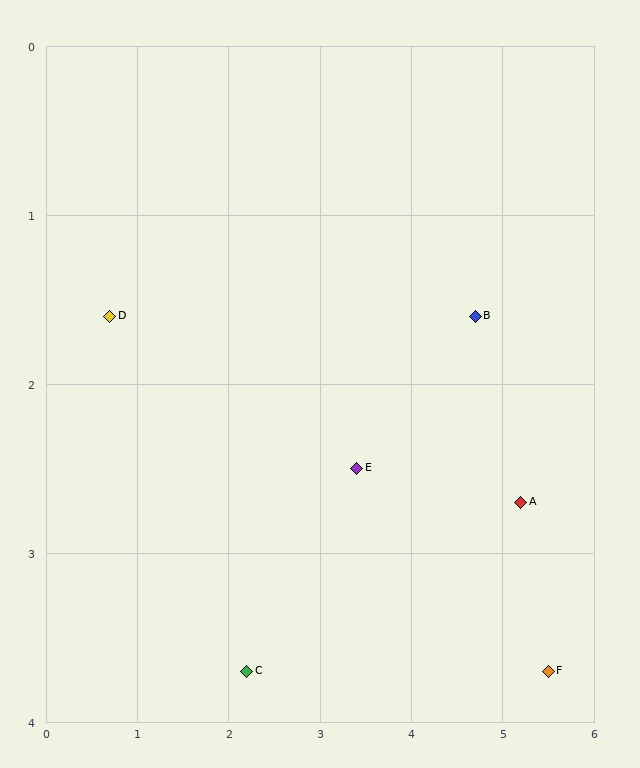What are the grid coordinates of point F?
Point F is at approximately (5.5, 3.7).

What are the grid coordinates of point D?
Point D is at approximately (0.7, 1.6).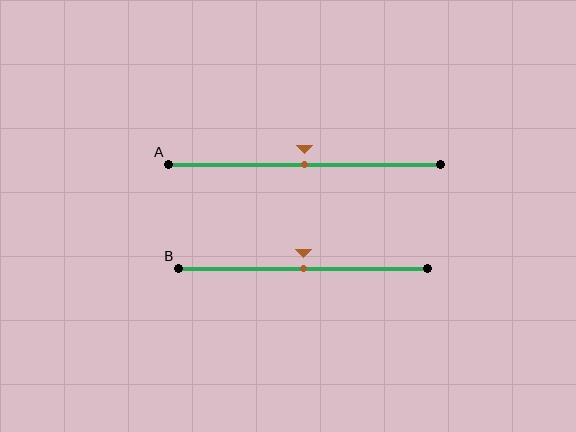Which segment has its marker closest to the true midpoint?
Segment A has its marker closest to the true midpoint.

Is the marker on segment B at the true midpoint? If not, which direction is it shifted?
Yes, the marker on segment B is at the true midpoint.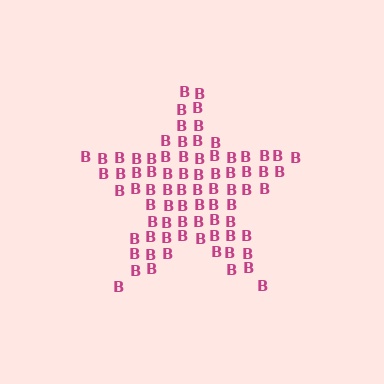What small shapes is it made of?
It is made of small letter B's.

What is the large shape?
The large shape is a star.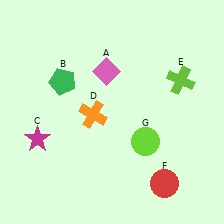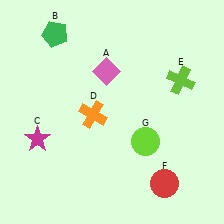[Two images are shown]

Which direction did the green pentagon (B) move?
The green pentagon (B) moved up.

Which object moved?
The green pentagon (B) moved up.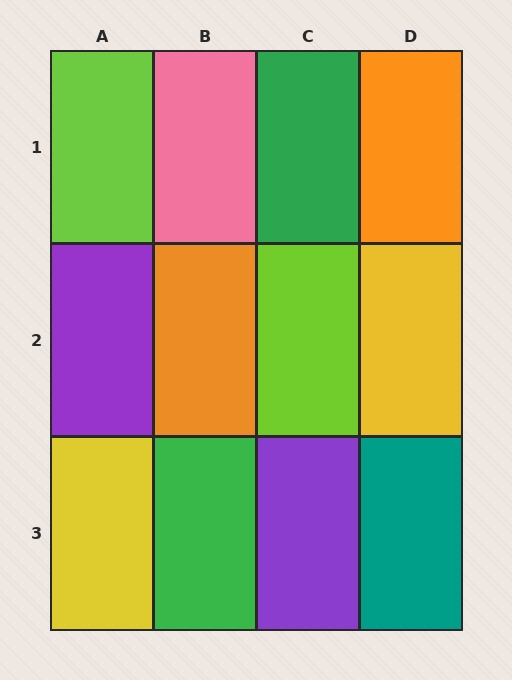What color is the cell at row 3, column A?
Yellow.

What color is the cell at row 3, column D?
Teal.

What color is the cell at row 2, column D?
Yellow.